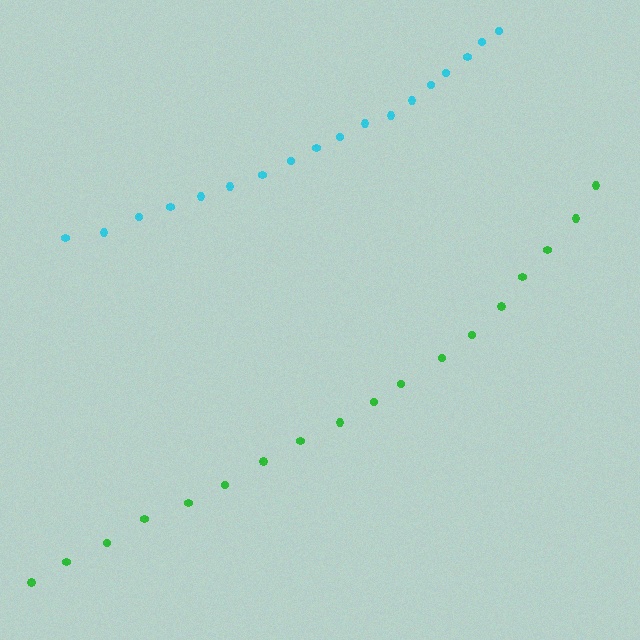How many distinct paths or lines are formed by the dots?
There are 2 distinct paths.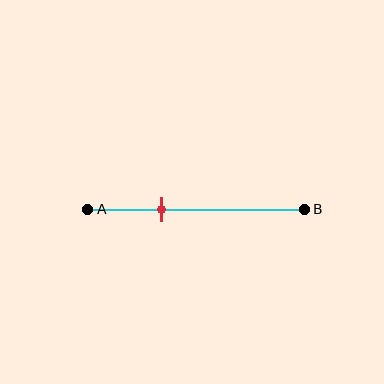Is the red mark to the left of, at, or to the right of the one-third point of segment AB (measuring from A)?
The red mark is approximately at the one-third point of segment AB.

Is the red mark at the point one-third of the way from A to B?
Yes, the mark is approximately at the one-third point.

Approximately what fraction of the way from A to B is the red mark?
The red mark is approximately 35% of the way from A to B.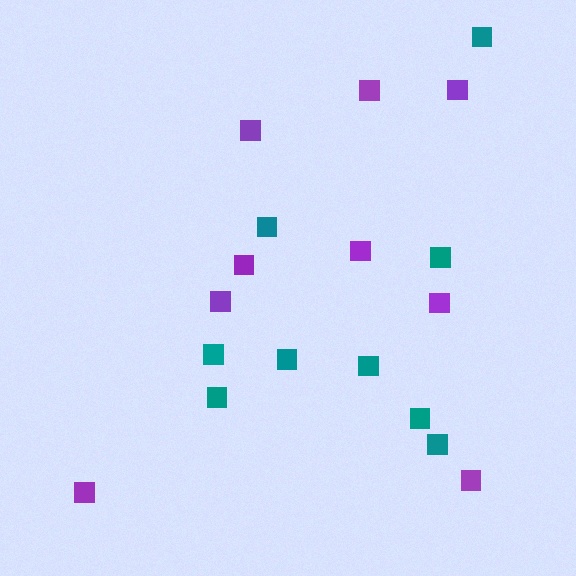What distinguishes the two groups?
There are 2 groups: one group of teal squares (9) and one group of purple squares (9).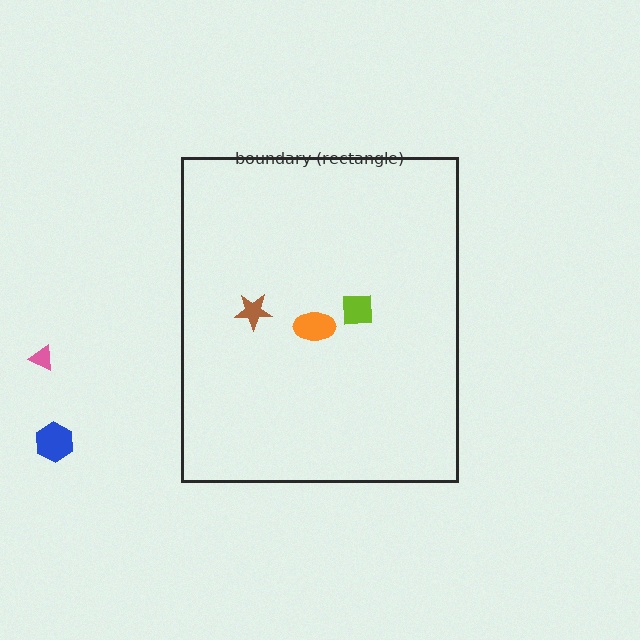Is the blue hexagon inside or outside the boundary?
Outside.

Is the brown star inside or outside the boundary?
Inside.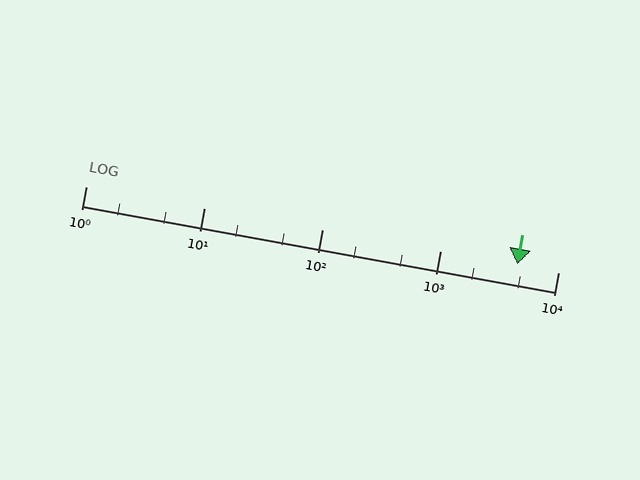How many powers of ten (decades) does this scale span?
The scale spans 4 decades, from 1 to 10000.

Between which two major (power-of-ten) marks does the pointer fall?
The pointer is between 1000 and 10000.